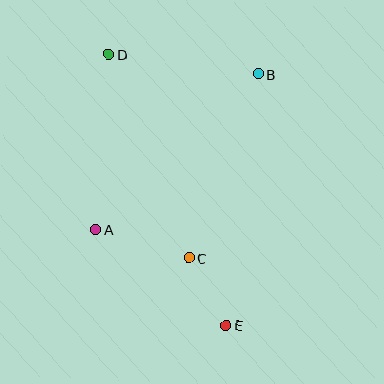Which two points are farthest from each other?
Points D and E are farthest from each other.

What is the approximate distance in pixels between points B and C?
The distance between B and C is approximately 197 pixels.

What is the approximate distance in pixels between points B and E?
The distance between B and E is approximately 253 pixels.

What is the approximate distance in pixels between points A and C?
The distance between A and C is approximately 98 pixels.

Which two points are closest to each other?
Points C and E are closest to each other.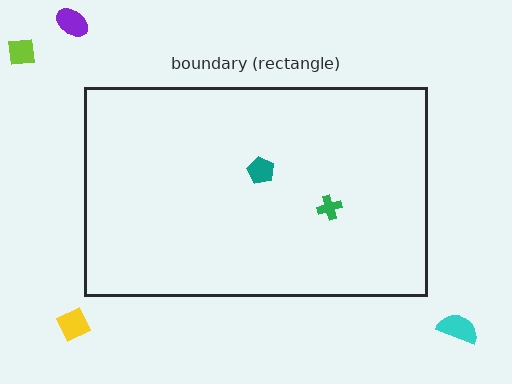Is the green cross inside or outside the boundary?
Inside.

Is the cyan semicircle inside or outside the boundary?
Outside.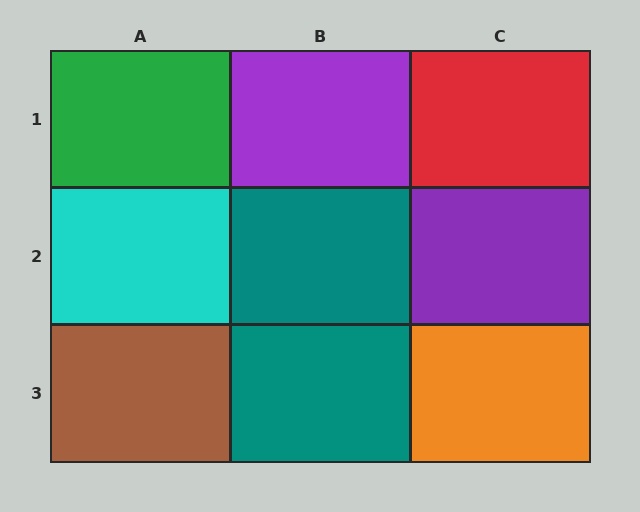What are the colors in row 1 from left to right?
Green, purple, red.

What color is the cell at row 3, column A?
Brown.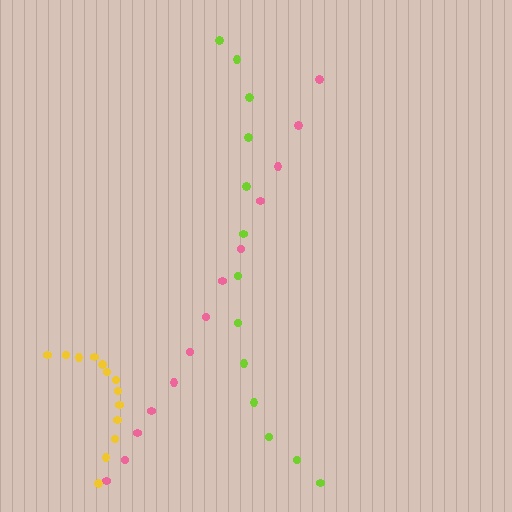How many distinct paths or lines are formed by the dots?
There are 3 distinct paths.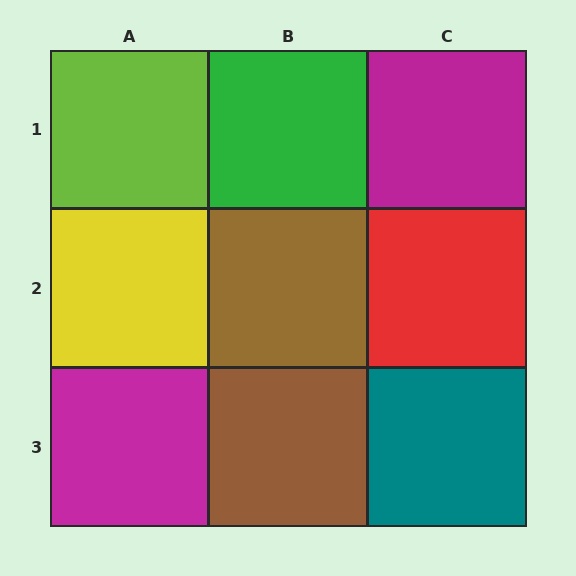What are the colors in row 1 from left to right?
Lime, green, magenta.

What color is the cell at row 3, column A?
Magenta.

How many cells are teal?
1 cell is teal.